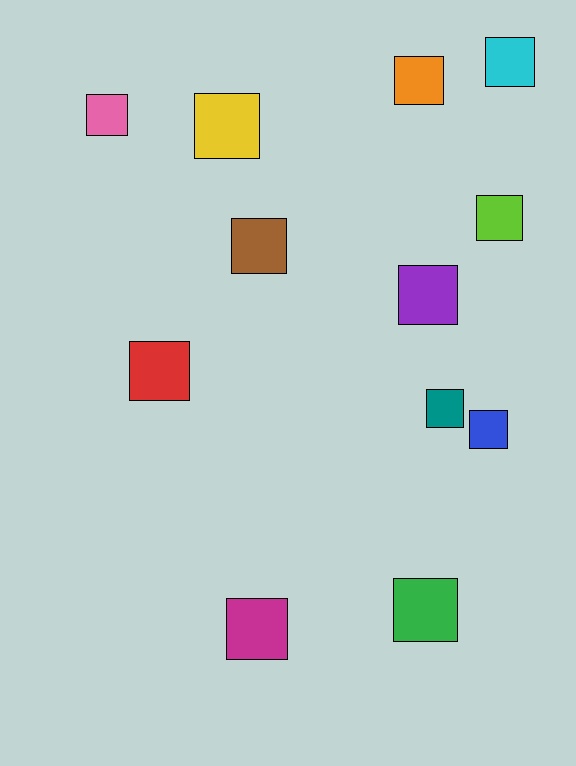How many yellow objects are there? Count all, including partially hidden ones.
There is 1 yellow object.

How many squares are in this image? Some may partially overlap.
There are 12 squares.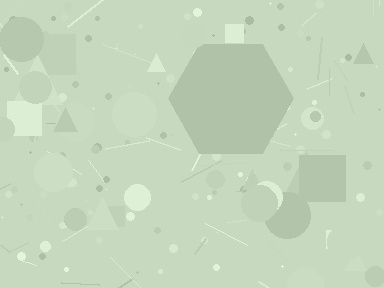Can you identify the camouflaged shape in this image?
The camouflaged shape is a hexagon.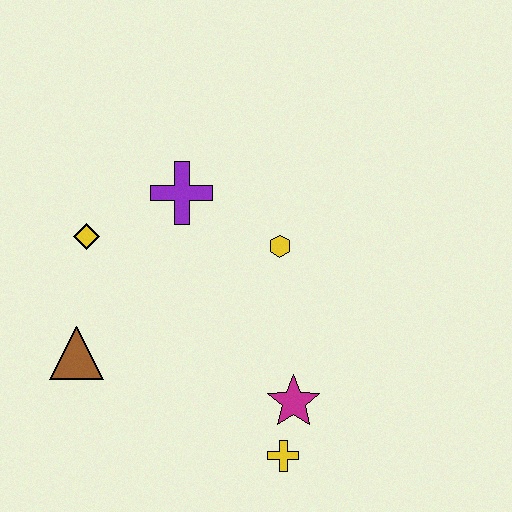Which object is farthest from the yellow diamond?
The yellow cross is farthest from the yellow diamond.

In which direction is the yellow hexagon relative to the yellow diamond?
The yellow hexagon is to the right of the yellow diamond.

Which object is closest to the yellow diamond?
The purple cross is closest to the yellow diamond.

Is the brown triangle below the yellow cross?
No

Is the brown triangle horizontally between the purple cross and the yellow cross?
No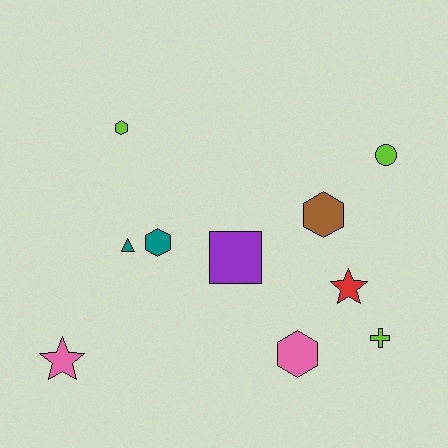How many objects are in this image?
There are 10 objects.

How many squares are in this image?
There is 1 square.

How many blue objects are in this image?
There are no blue objects.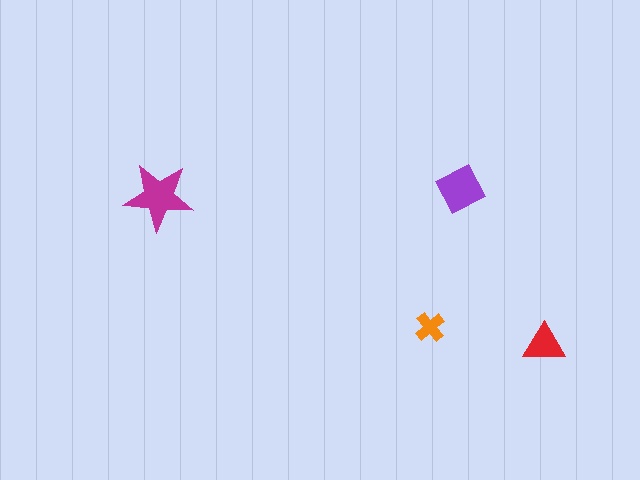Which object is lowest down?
The red triangle is bottommost.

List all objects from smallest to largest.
The orange cross, the red triangle, the purple diamond, the magenta star.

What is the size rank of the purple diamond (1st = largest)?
2nd.